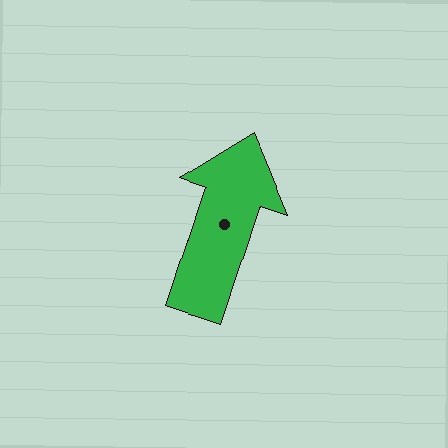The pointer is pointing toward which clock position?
Roughly 1 o'clock.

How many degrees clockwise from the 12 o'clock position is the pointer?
Approximately 18 degrees.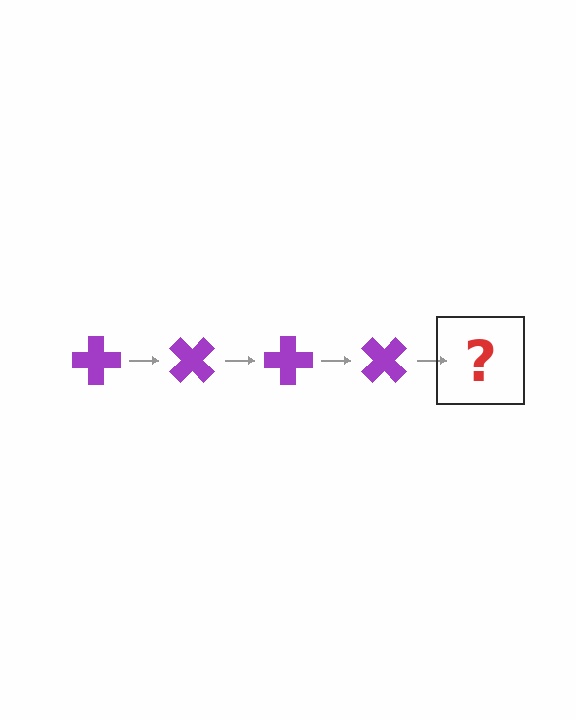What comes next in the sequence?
The next element should be a purple cross rotated 180 degrees.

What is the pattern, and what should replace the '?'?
The pattern is that the cross rotates 45 degrees each step. The '?' should be a purple cross rotated 180 degrees.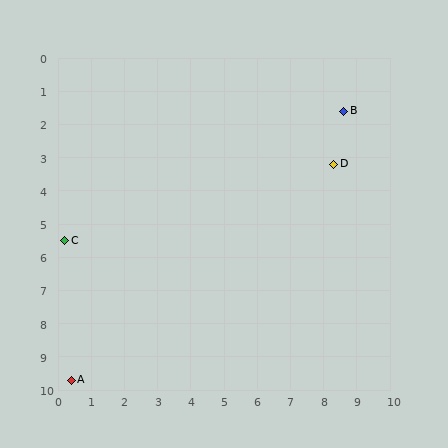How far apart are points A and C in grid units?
Points A and C are about 4.2 grid units apart.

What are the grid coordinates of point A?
Point A is at approximately (0.4, 9.7).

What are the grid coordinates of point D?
Point D is at approximately (8.3, 3.2).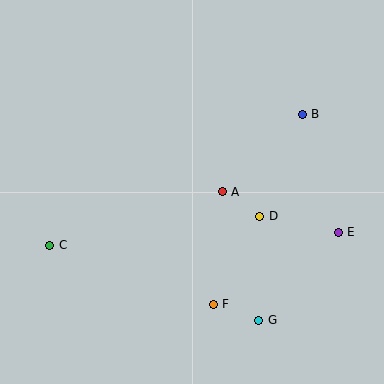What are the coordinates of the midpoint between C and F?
The midpoint between C and F is at (131, 275).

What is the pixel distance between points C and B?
The distance between C and B is 284 pixels.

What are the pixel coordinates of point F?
Point F is at (213, 304).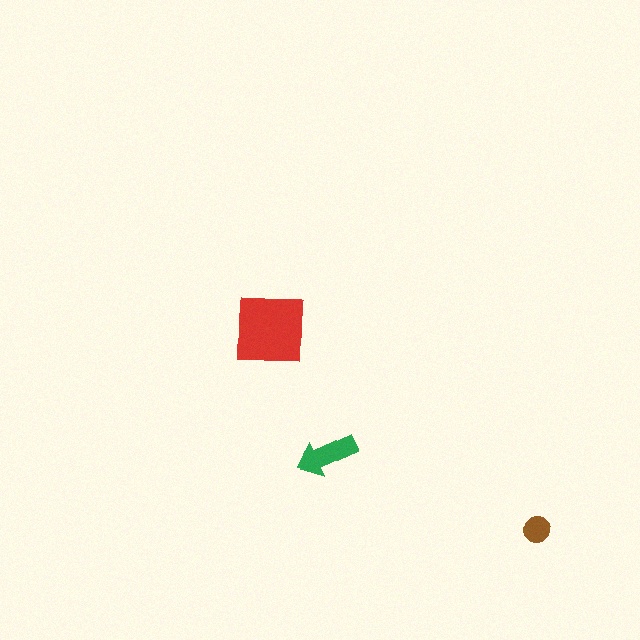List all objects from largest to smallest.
The red square, the green arrow, the brown circle.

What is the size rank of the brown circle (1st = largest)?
3rd.